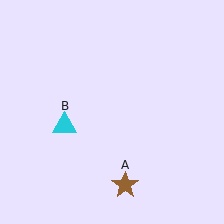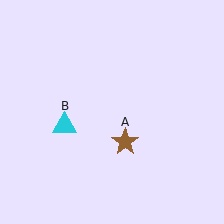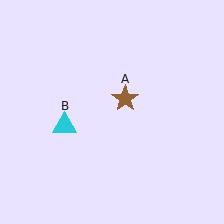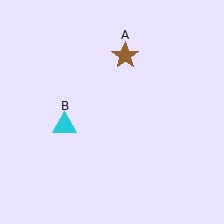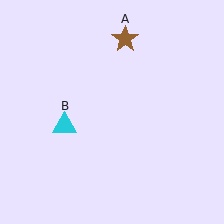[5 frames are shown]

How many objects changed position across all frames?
1 object changed position: brown star (object A).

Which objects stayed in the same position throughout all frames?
Cyan triangle (object B) remained stationary.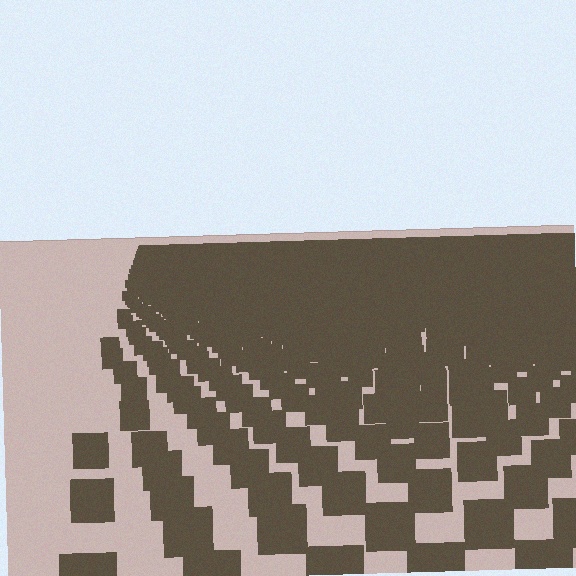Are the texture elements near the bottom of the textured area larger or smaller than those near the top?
Larger. Near the bottom, elements are closer to the viewer and appear at a bigger on-screen size.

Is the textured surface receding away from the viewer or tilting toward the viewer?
The surface is receding away from the viewer. Texture elements get smaller and denser toward the top.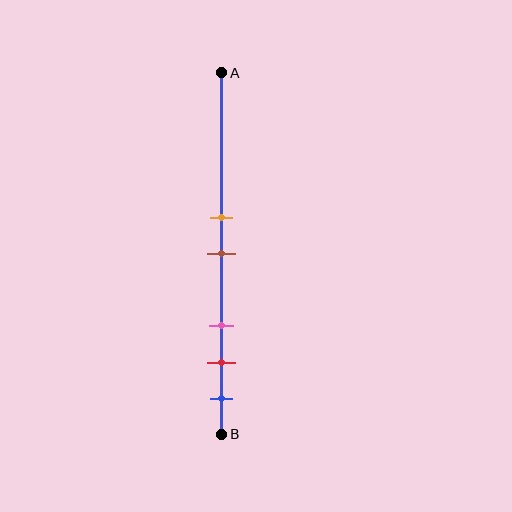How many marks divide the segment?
There are 5 marks dividing the segment.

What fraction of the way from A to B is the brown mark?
The brown mark is approximately 50% (0.5) of the way from A to B.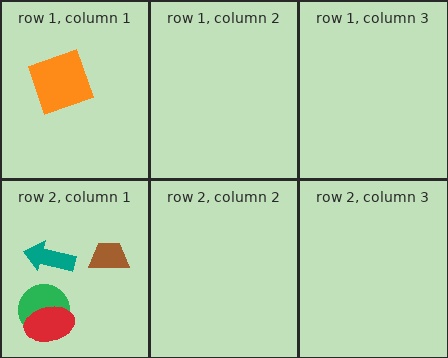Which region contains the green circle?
The row 2, column 1 region.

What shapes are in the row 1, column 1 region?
The orange square.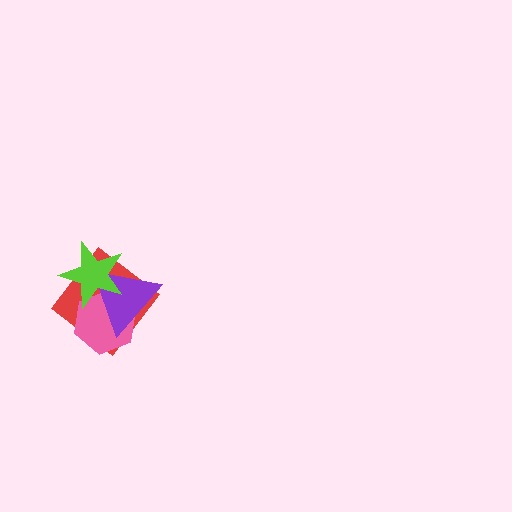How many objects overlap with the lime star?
3 objects overlap with the lime star.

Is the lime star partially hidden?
No, no other shape covers it.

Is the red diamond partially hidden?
Yes, it is partially covered by another shape.